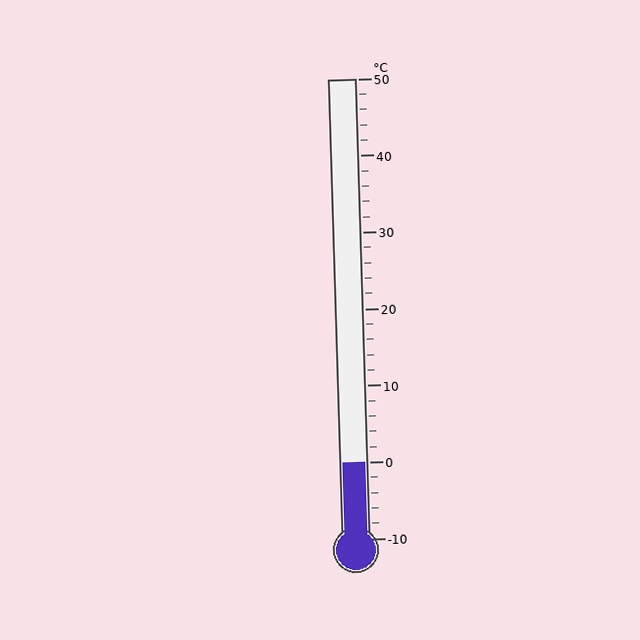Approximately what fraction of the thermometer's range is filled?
The thermometer is filled to approximately 15% of its range.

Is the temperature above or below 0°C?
The temperature is at 0°C.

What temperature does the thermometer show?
The thermometer shows approximately 0°C.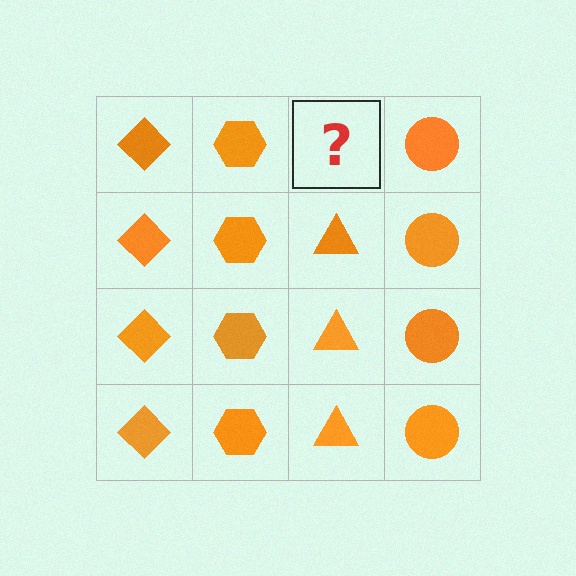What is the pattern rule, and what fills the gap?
The rule is that each column has a consistent shape. The gap should be filled with an orange triangle.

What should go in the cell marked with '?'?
The missing cell should contain an orange triangle.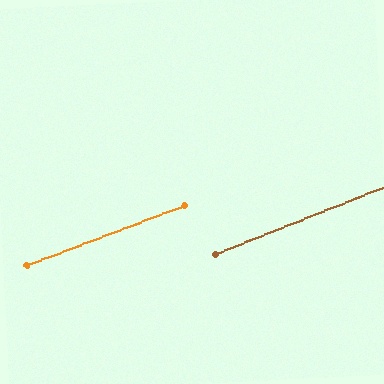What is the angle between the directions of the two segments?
Approximately 1 degree.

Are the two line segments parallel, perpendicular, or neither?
Parallel — their directions differ by only 0.6°.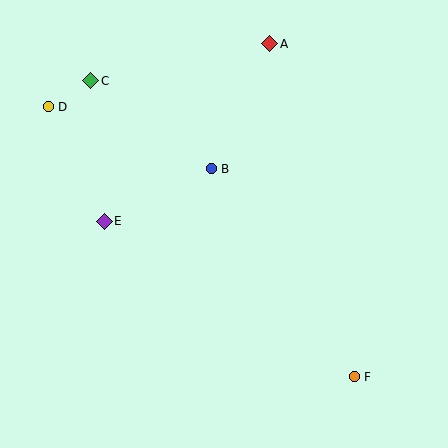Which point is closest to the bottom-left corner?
Point E is closest to the bottom-left corner.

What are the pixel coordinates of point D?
Point D is at (48, 107).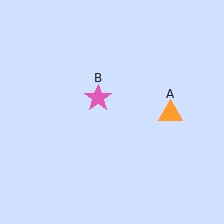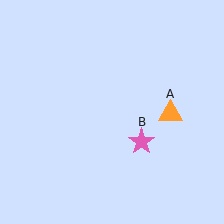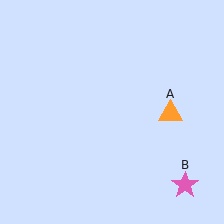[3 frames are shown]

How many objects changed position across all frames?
1 object changed position: pink star (object B).